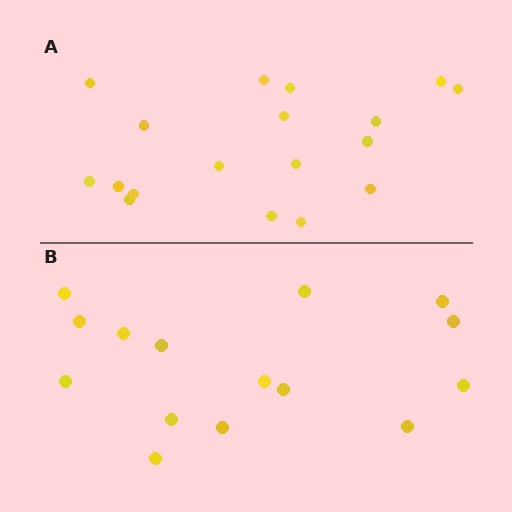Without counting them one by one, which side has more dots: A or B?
Region A (the top region) has more dots.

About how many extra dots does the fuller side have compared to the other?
Region A has just a few more — roughly 2 or 3 more dots than region B.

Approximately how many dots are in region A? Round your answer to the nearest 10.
About 20 dots. (The exact count is 18, which rounds to 20.)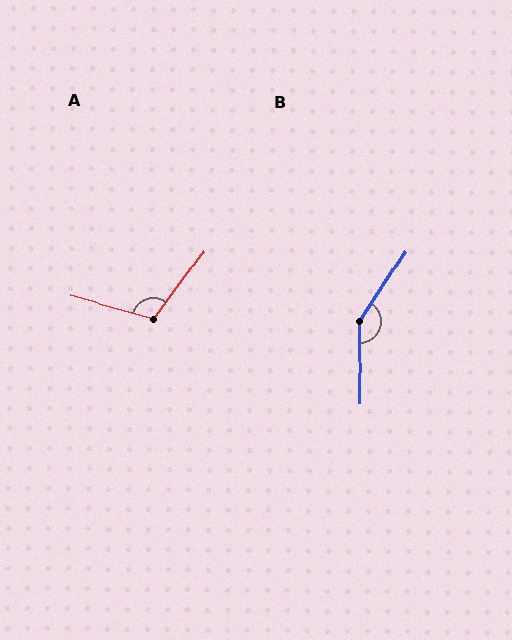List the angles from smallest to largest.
A (111°), B (145°).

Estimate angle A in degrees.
Approximately 111 degrees.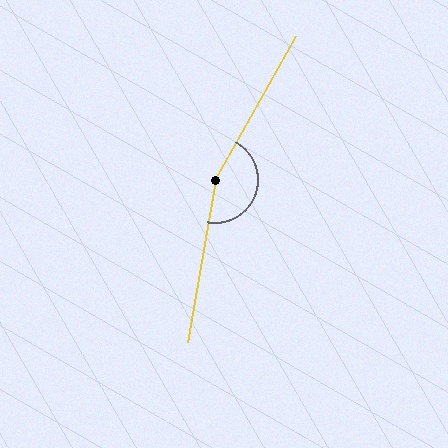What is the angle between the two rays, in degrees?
Approximately 160 degrees.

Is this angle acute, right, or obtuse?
It is obtuse.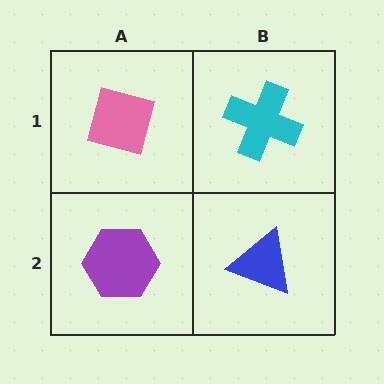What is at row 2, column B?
A blue triangle.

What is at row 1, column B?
A cyan cross.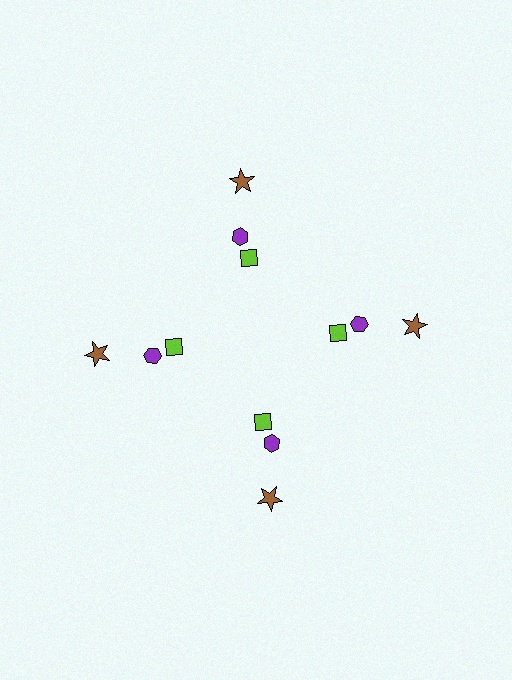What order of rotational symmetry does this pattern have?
This pattern has 4-fold rotational symmetry.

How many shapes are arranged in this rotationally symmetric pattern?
There are 12 shapes, arranged in 4 groups of 3.